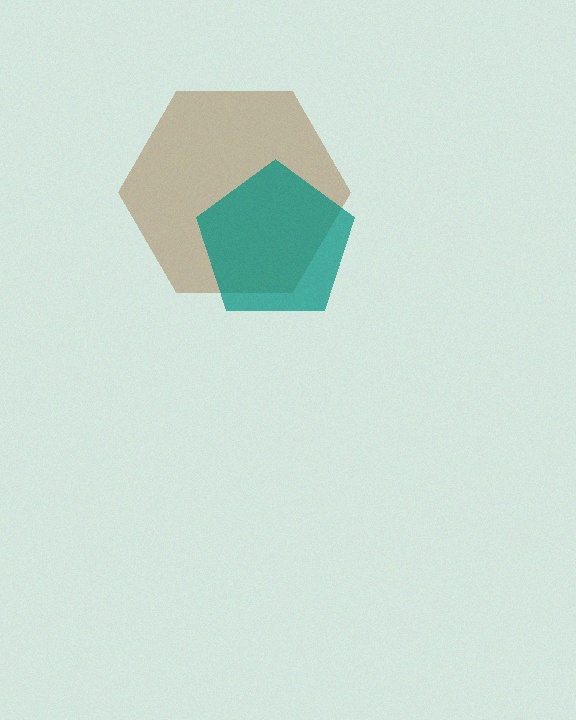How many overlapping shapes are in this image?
There are 2 overlapping shapes in the image.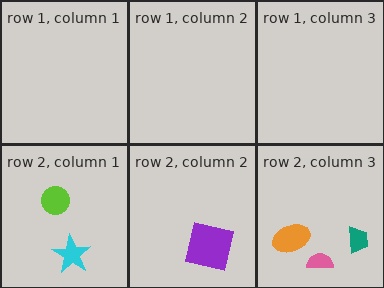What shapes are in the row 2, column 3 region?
The teal trapezoid, the orange ellipse, the pink semicircle.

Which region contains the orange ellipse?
The row 2, column 3 region.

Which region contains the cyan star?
The row 2, column 1 region.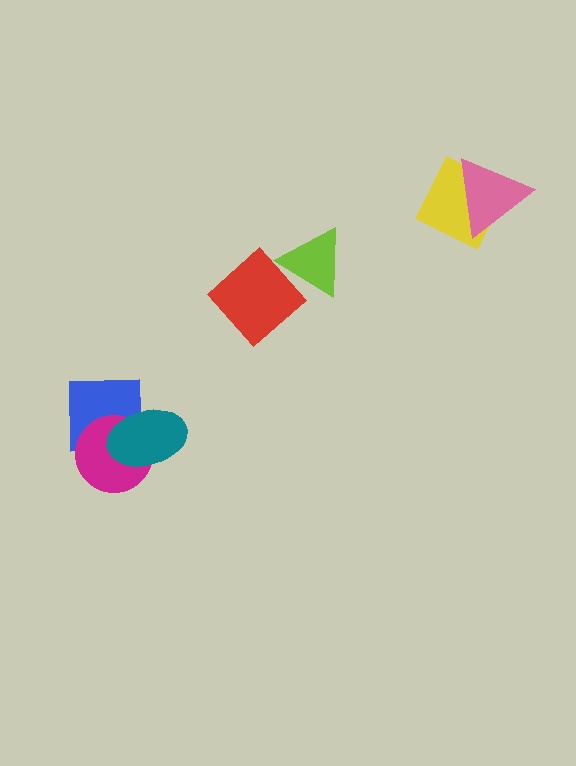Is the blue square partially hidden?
Yes, it is partially covered by another shape.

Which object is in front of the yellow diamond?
The pink triangle is in front of the yellow diamond.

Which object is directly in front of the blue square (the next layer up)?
The magenta circle is directly in front of the blue square.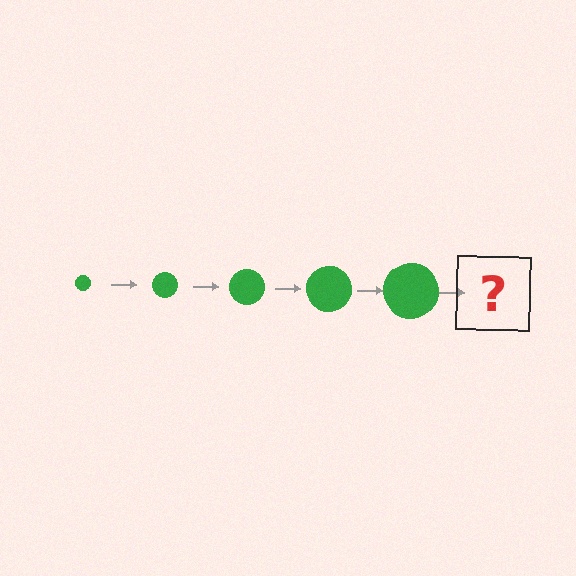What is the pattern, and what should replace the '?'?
The pattern is that the circle gets progressively larger each step. The '?' should be a green circle, larger than the previous one.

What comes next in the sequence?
The next element should be a green circle, larger than the previous one.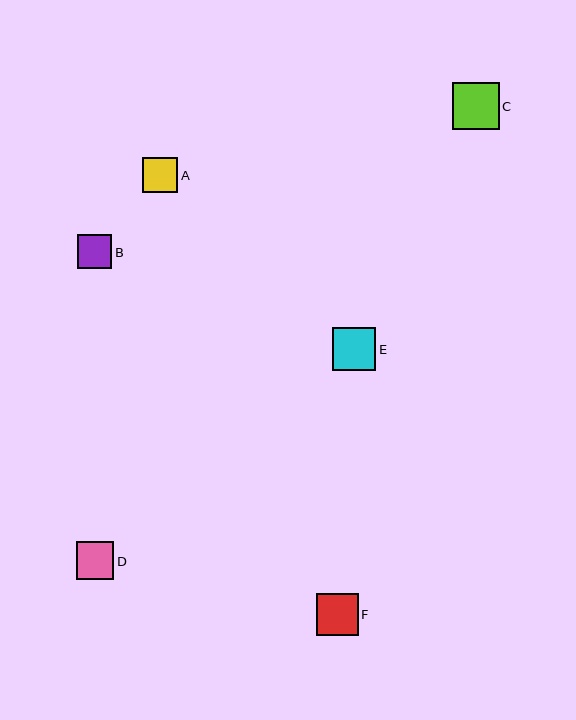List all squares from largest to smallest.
From largest to smallest: C, E, F, D, A, B.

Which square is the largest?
Square C is the largest with a size of approximately 47 pixels.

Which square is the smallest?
Square B is the smallest with a size of approximately 34 pixels.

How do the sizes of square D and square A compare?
Square D and square A are approximately the same size.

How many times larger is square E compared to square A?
Square E is approximately 1.3 times the size of square A.